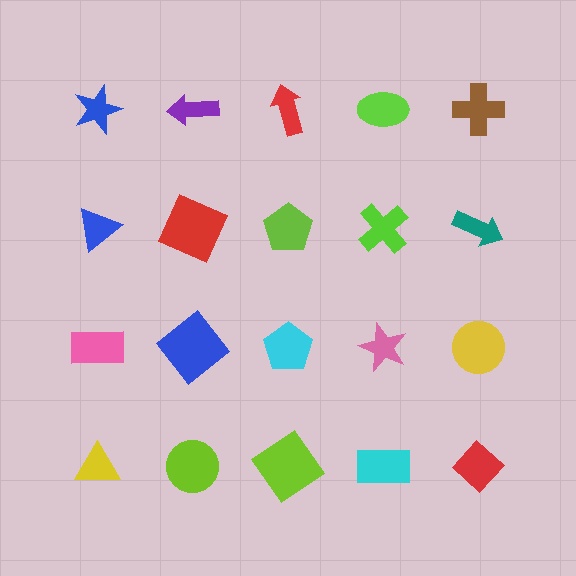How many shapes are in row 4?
5 shapes.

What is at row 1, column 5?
A brown cross.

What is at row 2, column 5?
A teal arrow.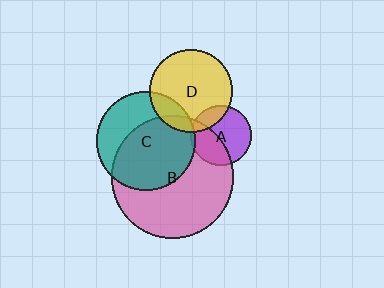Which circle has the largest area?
Circle B (pink).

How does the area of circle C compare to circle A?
Approximately 2.7 times.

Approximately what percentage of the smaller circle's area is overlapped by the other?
Approximately 20%.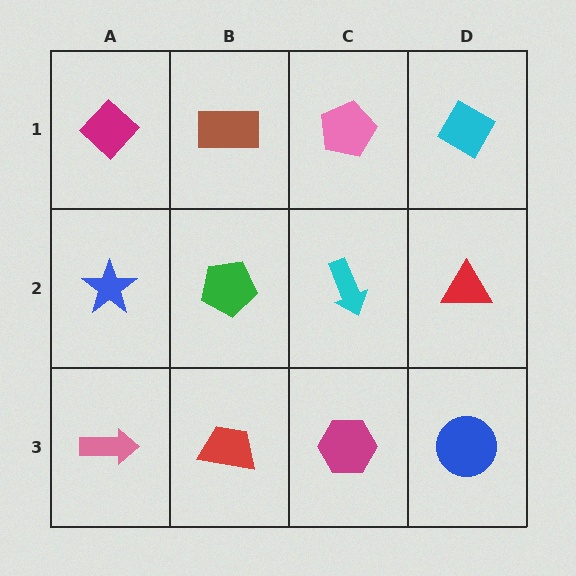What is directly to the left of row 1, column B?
A magenta diamond.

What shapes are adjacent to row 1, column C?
A cyan arrow (row 2, column C), a brown rectangle (row 1, column B), a cyan diamond (row 1, column D).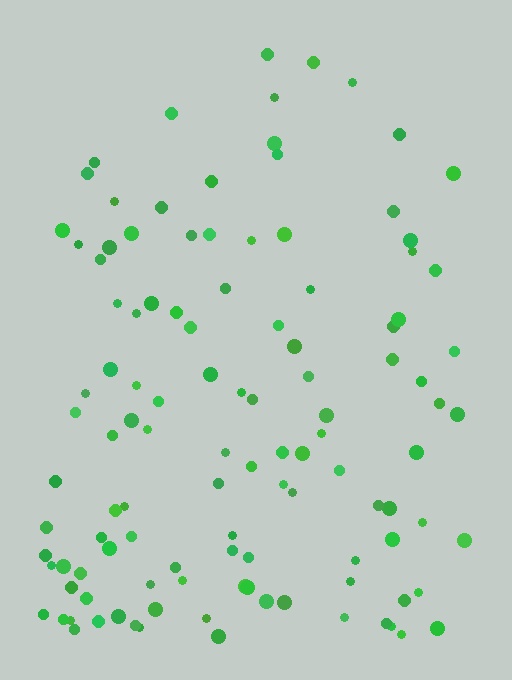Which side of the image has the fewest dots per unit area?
The top.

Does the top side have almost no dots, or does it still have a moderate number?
Still a moderate number, just noticeably fewer than the bottom.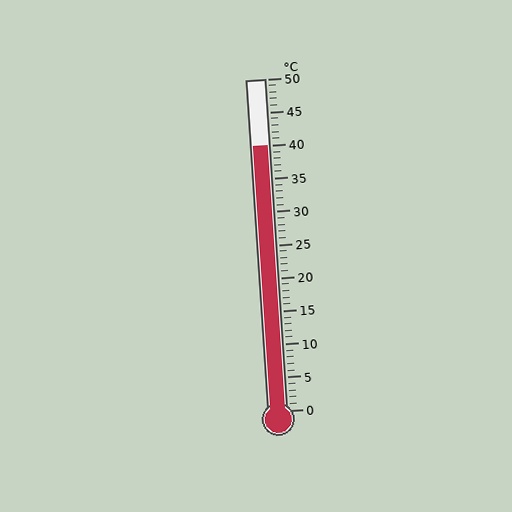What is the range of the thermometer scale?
The thermometer scale ranges from 0°C to 50°C.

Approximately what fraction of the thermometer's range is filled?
The thermometer is filled to approximately 80% of its range.